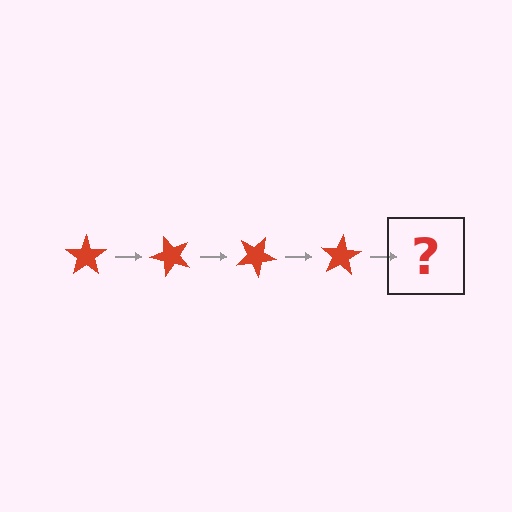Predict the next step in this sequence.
The next step is a red star rotated 200 degrees.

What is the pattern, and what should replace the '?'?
The pattern is that the star rotates 50 degrees each step. The '?' should be a red star rotated 200 degrees.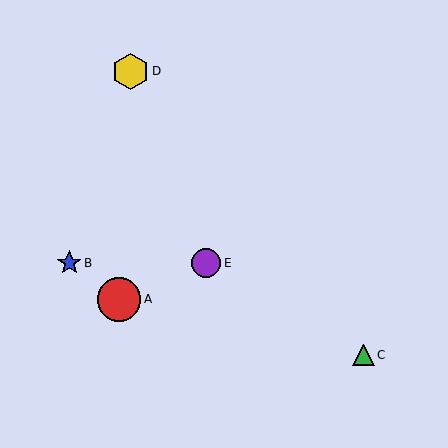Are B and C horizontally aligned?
No, B is at y≈263 and C is at y≈355.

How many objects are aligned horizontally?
2 objects (B, E) are aligned horizontally.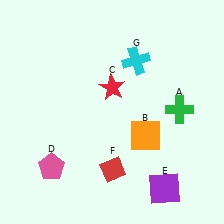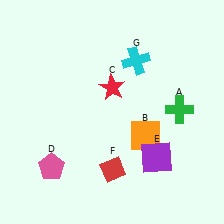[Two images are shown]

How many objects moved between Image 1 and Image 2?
1 object moved between the two images.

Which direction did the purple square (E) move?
The purple square (E) moved up.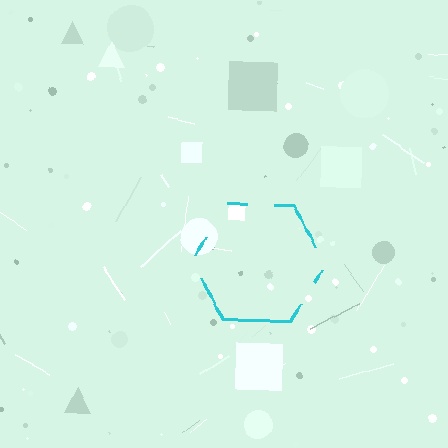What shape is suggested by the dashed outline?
The dashed outline suggests a hexagon.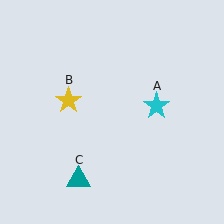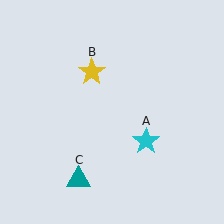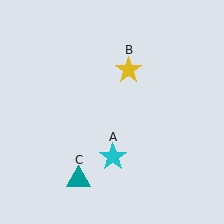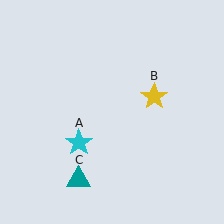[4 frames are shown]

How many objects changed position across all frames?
2 objects changed position: cyan star (object A), yellow star (object B).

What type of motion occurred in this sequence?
The cyan star (object A), yellow star (object B) rotated clockwise around the center of the scene.